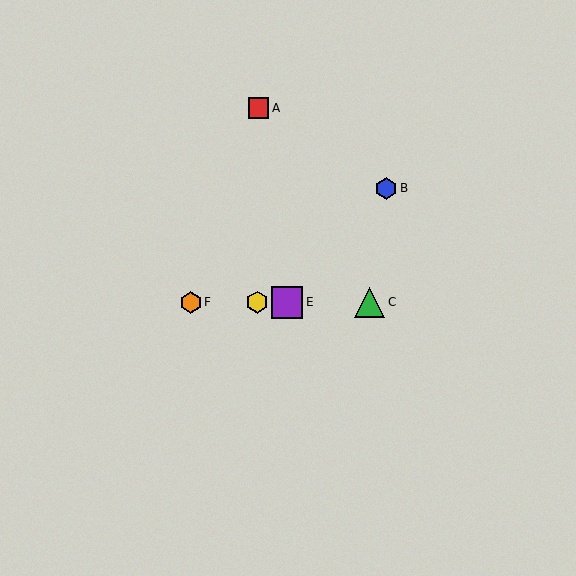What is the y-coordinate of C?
Object C is at y≈302.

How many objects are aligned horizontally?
4 objects (C, D, E, F) are aligned horizontally.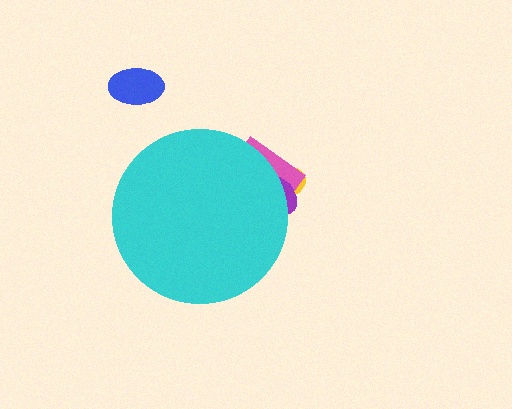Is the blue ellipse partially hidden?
No, the blue ellipse is fully visible.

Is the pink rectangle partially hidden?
Yes, the pink rectangle is partially hidden behind the cyan circle.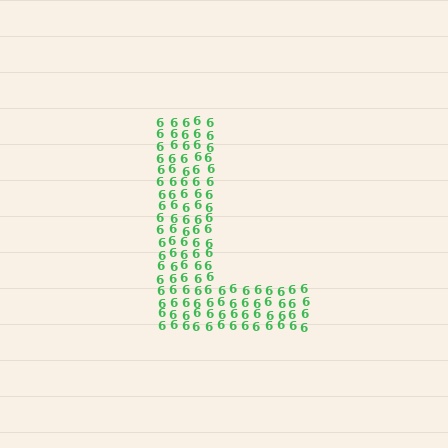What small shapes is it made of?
It is made of small digit 6's.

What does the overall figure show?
The overall figure shows the letter L.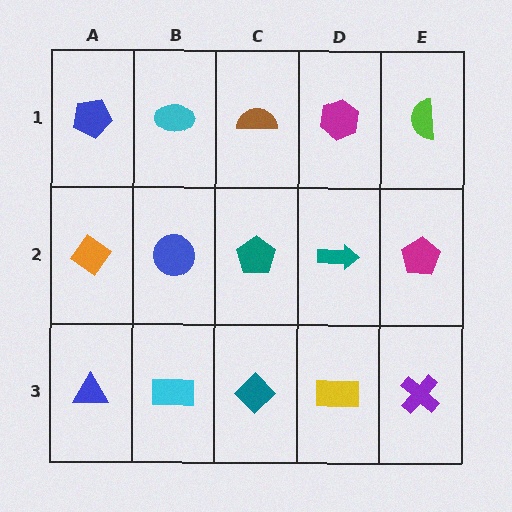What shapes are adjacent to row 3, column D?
A teal arrow (row 2, column D), a teal diamond (row 3, column C), a purple cross (row 3, column E).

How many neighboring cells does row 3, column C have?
3.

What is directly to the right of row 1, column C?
A magenta hexagon.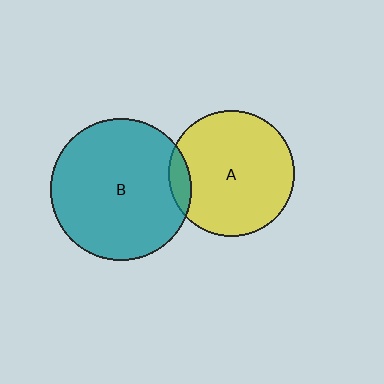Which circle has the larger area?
Circle B (teal).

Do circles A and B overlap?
Yes.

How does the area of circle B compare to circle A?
Approximately 1.3 times.